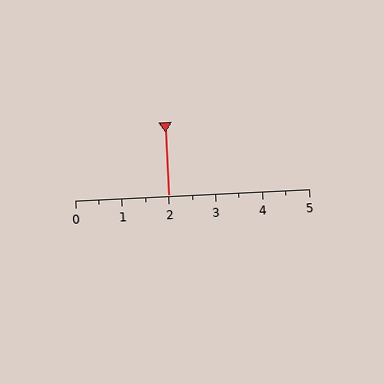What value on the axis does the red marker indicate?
The marker indicates approximately 2.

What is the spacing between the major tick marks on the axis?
The major ticks are spaced 1 apart.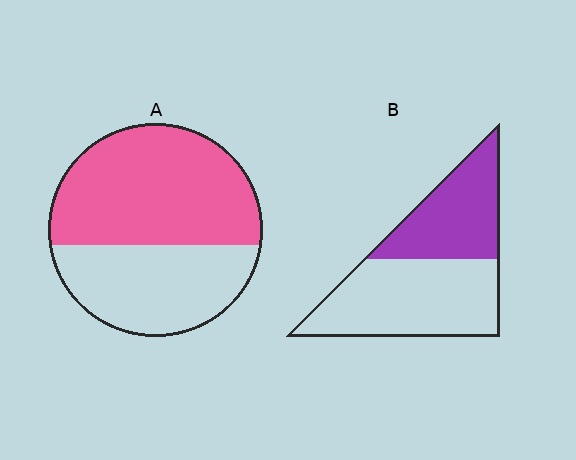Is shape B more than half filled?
No.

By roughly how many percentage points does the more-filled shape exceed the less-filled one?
By roughly 20 percentage points (A over B).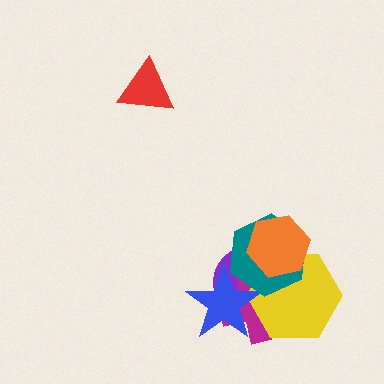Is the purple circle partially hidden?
Yes, it is partially covered by another shape.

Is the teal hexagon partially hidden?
Yes, it is partially covered by another shape.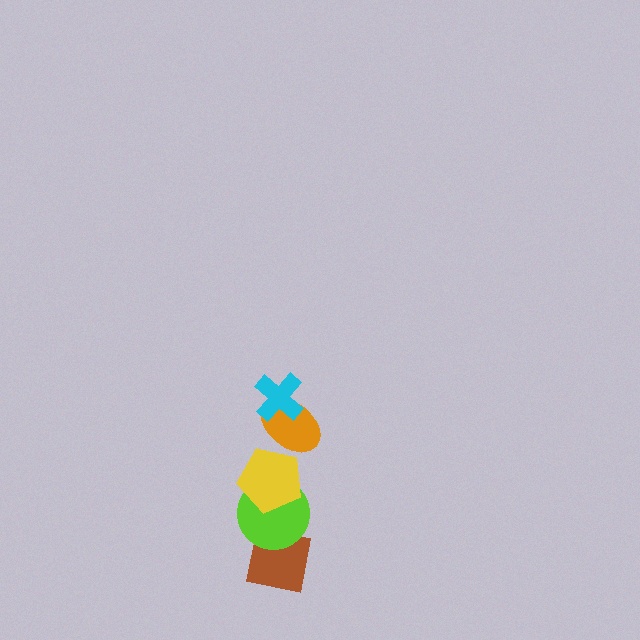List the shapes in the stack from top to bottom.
From top to bottom: the cyan cross, the orange ellipse, the yellow pentagon, the lime circle, the brown square.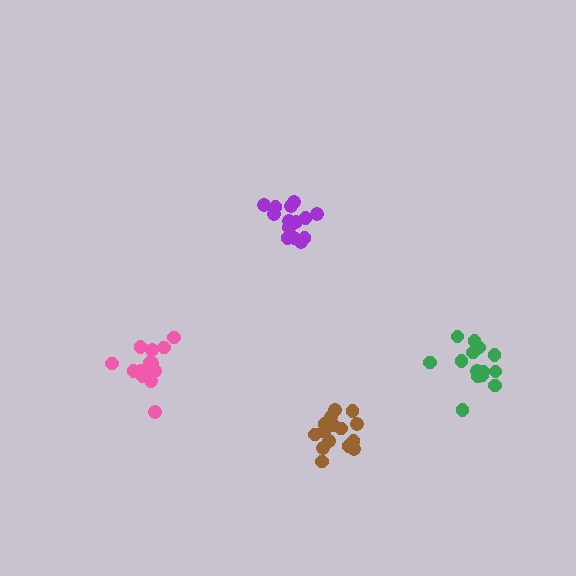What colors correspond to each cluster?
The clusters are colored: purple, pink, green, brown.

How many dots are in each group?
Group 1: 15 dots, Group 2: 14 dots, Group 3: 15 dots, Group 4: 15 dots (59 total).